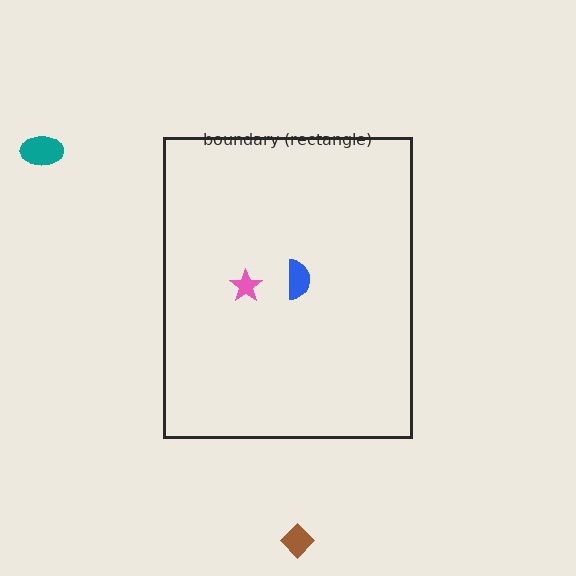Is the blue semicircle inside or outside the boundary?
Inside.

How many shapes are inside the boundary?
2 inside, 2 outside.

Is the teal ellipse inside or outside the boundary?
Outside.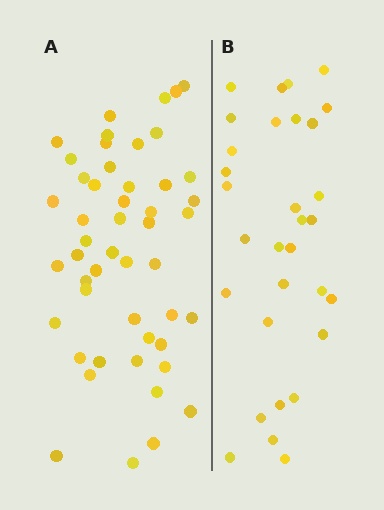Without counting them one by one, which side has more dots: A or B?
Region A (the left region) has more dots.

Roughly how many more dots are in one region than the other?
Region A has approximately 20 more dots than region B.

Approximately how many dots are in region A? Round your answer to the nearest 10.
About 50 dots. (The exact count is 49, which rounds to 50.)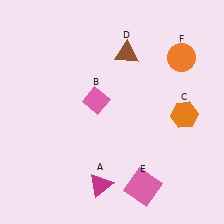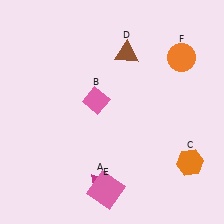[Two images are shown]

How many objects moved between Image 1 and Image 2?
2 objects moved between the two images.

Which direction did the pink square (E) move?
The pink square (E) moved left.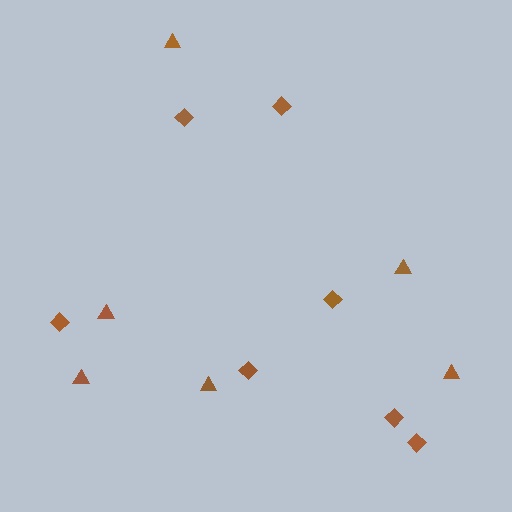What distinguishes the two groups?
There are 2 groups: one group of diamonds (7) and one group of triangles (6).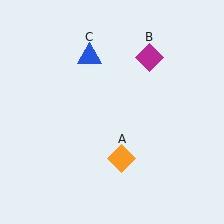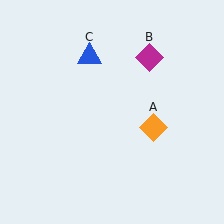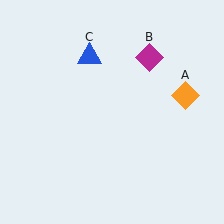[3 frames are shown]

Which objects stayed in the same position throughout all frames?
Magenta diamond (object B) and blue triangle (object C) remained stationary.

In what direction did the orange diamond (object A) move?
The orange diamond (object A) moved up and to the right.